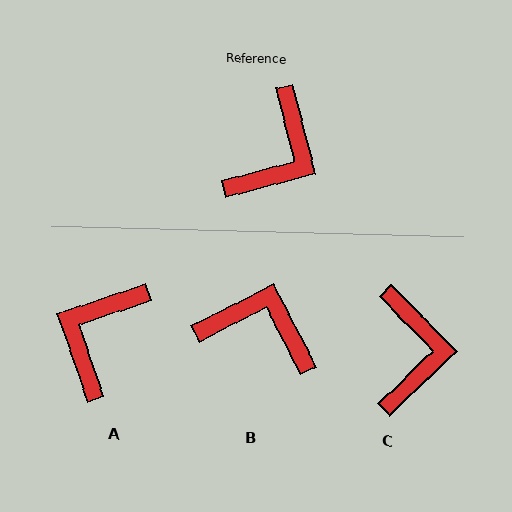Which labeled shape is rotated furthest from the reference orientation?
A, about 176 degrees away.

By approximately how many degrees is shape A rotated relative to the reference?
Approximately 176 degrees clockwise.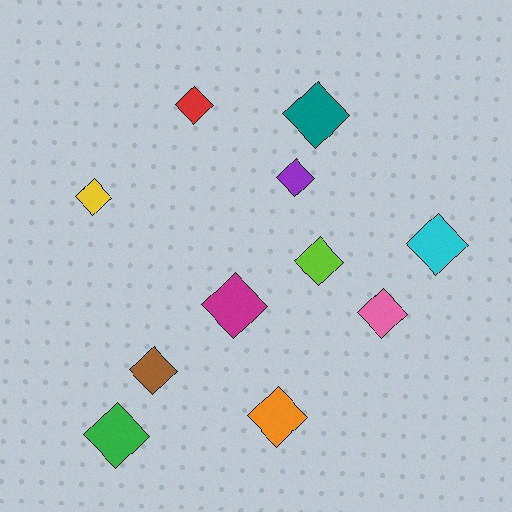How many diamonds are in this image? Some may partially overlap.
There are 11 diamonds.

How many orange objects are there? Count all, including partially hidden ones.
There is 1 orange object.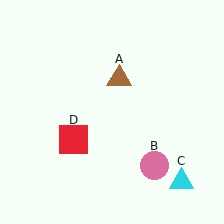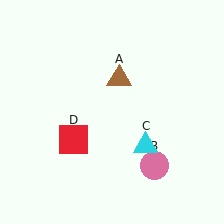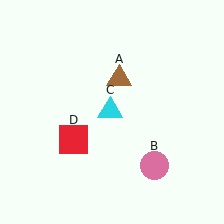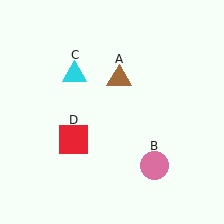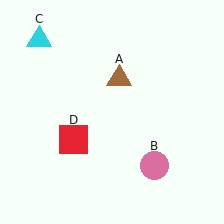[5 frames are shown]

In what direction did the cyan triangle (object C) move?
The cyan triangle (object C) moved up and to the left.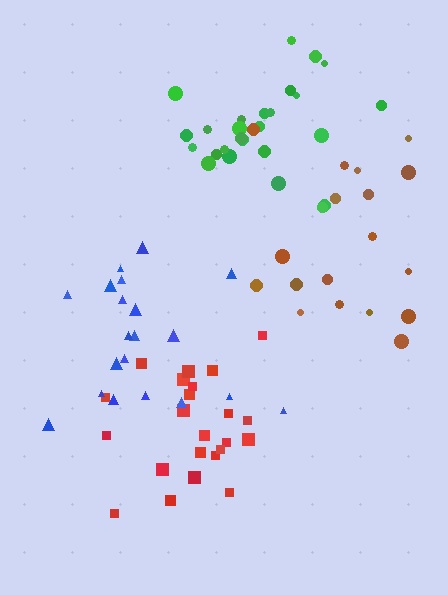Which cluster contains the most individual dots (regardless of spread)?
Green (26).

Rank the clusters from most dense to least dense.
green, red, blue, brown.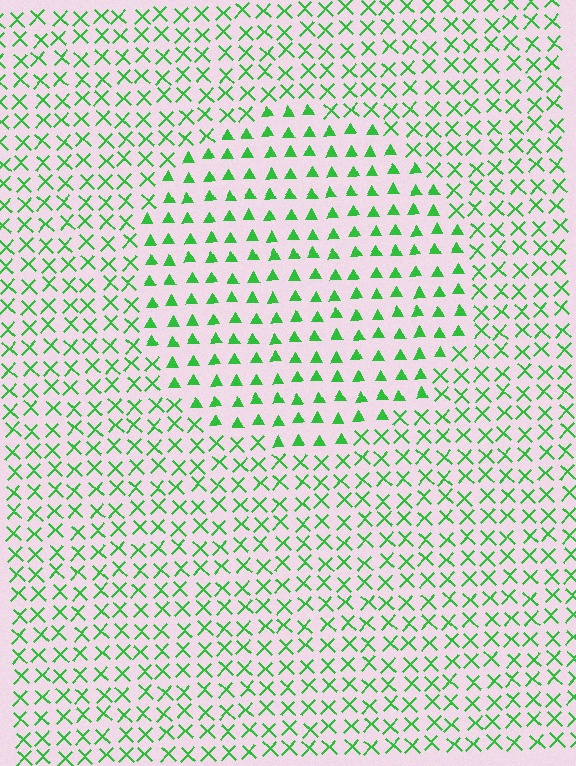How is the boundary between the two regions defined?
The boundary is defined by a change in element shape: triangles inside vs. X marks outside. All elements share the same color and spacing.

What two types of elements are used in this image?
The image uses triangles inside the circle region and X marks outside it.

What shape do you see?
I see a circle.